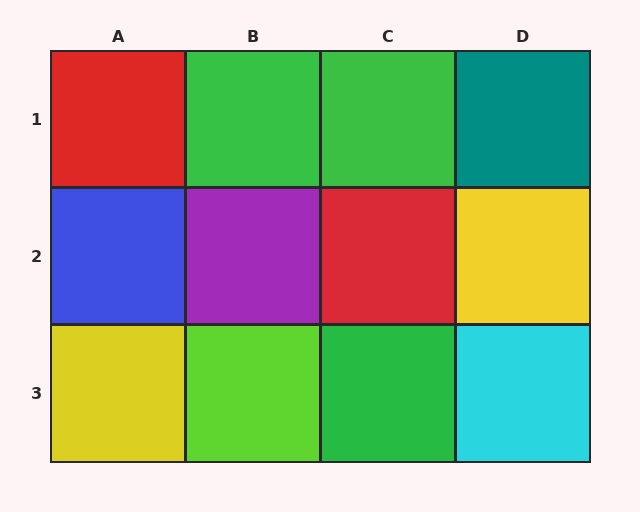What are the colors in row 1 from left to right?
Red, green, green, teal.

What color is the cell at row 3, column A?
Yellow.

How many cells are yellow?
2 cells are yellow.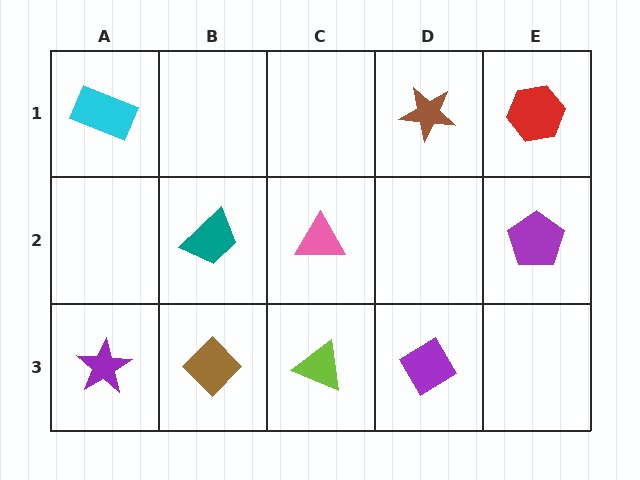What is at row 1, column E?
A red hexagon.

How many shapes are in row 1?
3 shapes.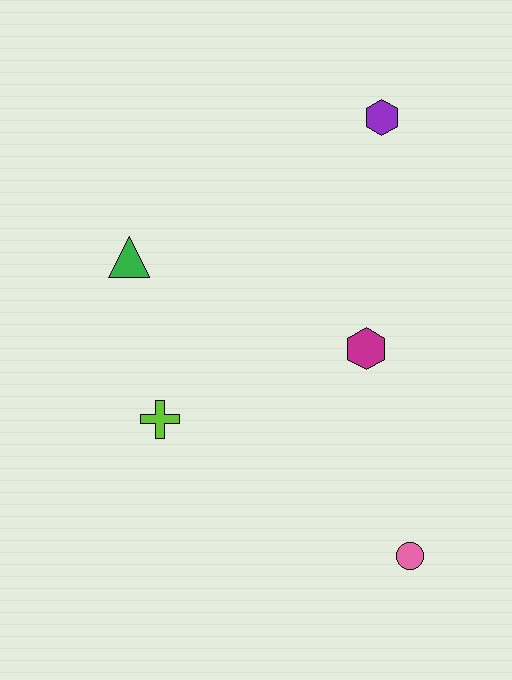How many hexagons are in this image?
There are 2 hexagons.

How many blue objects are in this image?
There are no blue objects.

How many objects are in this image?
There are 5 objects.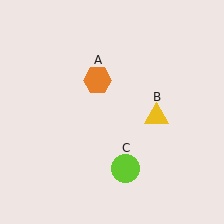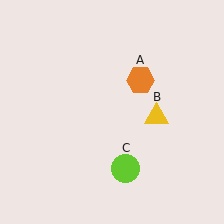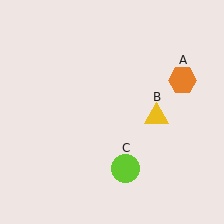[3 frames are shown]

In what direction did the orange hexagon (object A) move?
The orange hexagon (object A) moved right.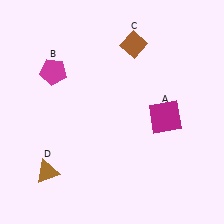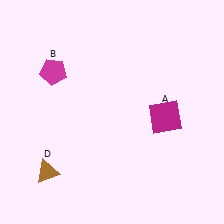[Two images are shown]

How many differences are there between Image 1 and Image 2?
There is 1 difference between the two images.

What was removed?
The brown diamond (C) was removed in Image 2.